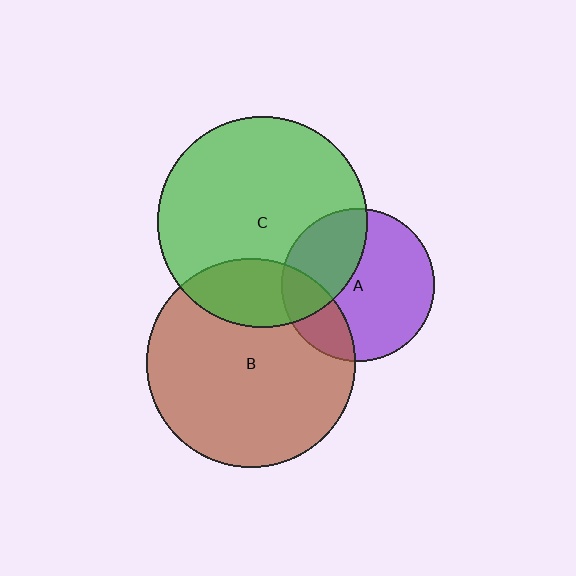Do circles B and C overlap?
Yes.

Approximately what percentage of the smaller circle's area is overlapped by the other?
Approximately 20%.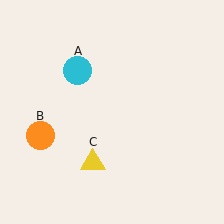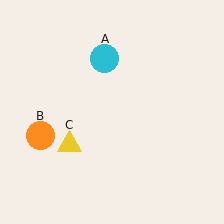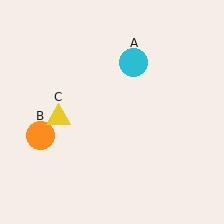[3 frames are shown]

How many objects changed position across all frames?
2 objects changed position: cyan circle (object A), yellow triangle (object C).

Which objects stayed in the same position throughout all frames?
Orange circle (object B) remained stationary.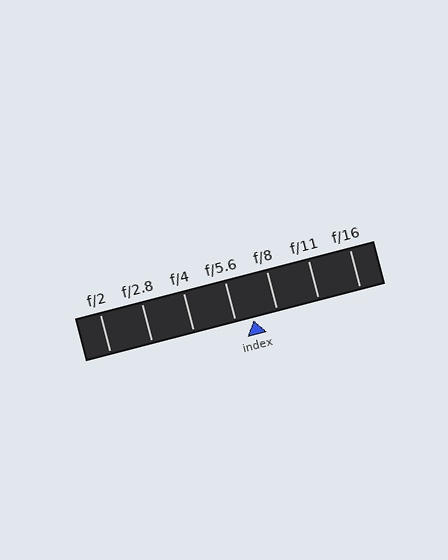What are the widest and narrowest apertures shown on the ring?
The widest aperture shown is f/2 and the narrowest is f/16.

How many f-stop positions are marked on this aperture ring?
There are 7 f-stop positions marked.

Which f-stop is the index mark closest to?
The index mark is closest to f/5.6.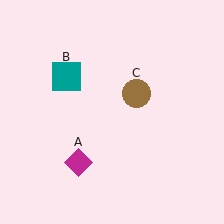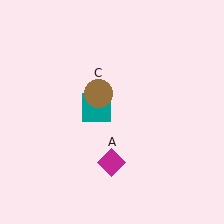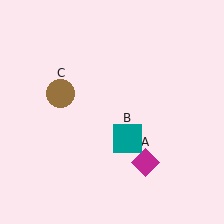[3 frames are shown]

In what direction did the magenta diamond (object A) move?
The magenta diamond (object A) moved right.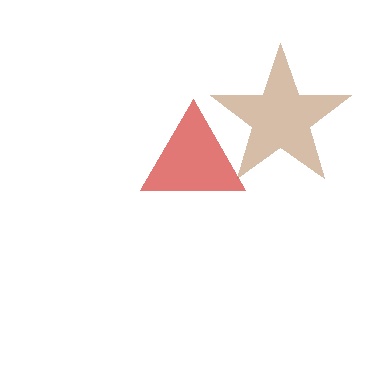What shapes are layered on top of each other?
The layered shapes are: a red triangle, a brown star.